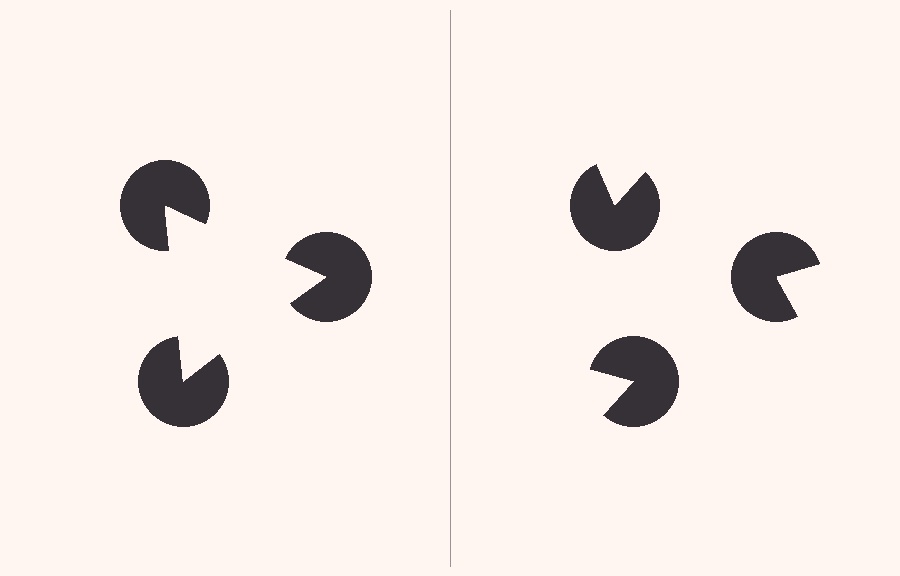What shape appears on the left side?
An illusory triangle.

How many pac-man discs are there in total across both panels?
6 — 3 on each side.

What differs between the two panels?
The pac-man discs are positioned identically on both sides; only the wedge orientations differ. On the left they align to a triangle; on the right they are misaligned.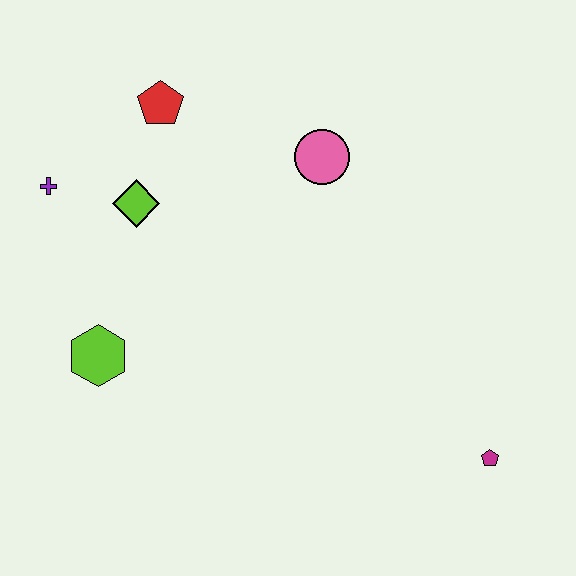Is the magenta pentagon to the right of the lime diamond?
Yes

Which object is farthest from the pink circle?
The magenta pentagon is farthest from the pink circle.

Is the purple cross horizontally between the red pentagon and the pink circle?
No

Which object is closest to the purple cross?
The lime diamond is closest to the purple cross.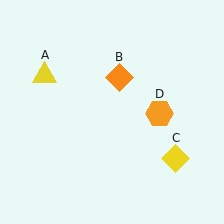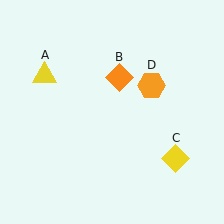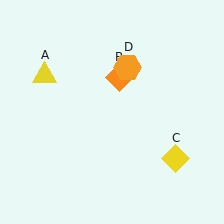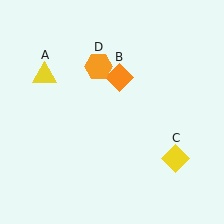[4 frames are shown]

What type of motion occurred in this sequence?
The orange hexagon (object D) rotated counterclockwise around the center of the scene.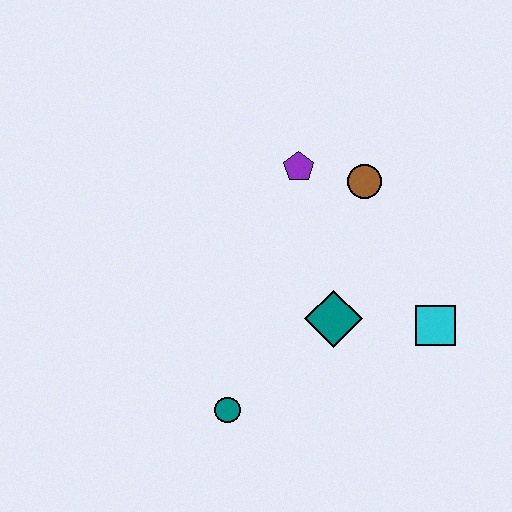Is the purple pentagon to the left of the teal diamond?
Yes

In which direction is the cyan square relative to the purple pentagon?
The cyan square is below the purple pentagon.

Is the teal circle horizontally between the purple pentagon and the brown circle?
No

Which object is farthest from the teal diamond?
The purple pentagon is farthest from the teal diamond.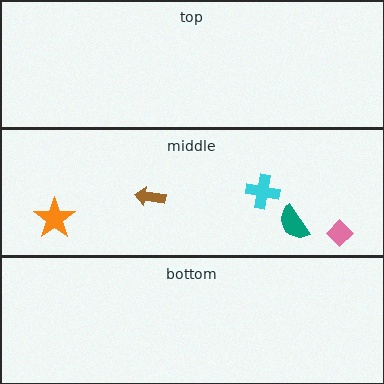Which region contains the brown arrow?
The middle region.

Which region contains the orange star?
The middle region.